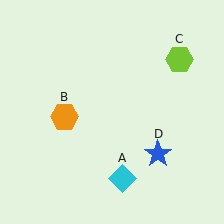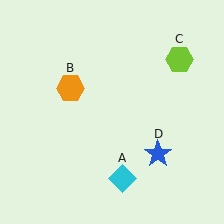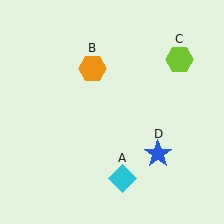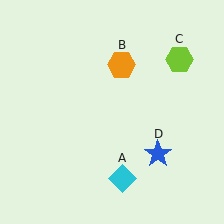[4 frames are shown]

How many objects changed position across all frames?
1 object changed position: orange hexagon (object B).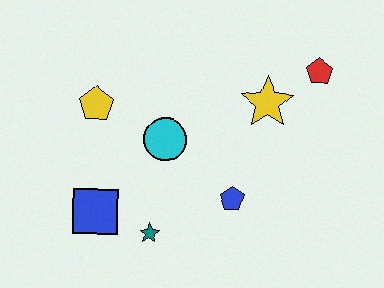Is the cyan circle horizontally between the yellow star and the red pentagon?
No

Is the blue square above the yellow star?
No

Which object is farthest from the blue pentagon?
The yellow pentagon is farthest from the blue pentagon.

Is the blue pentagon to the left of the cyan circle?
No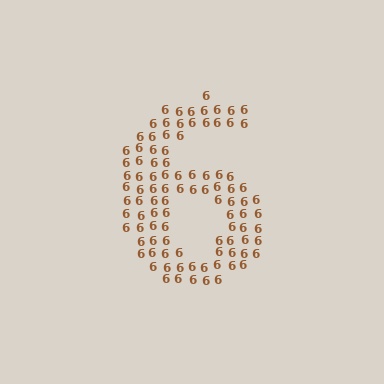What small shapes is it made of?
It is made of small digit 6's.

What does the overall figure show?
The overall figure shows the digit 6.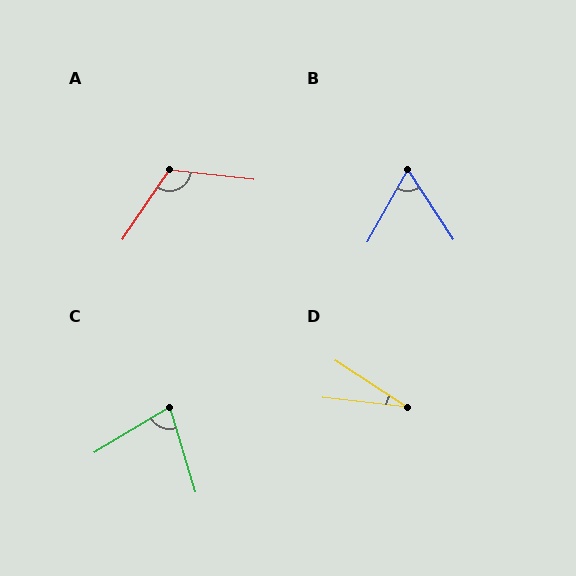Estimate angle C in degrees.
Approximately 76 degrees.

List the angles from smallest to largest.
D (27°), B (63°), C (76°), A (117°).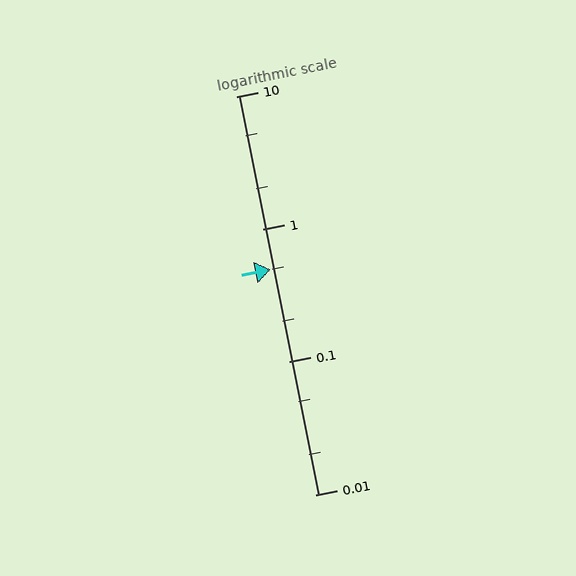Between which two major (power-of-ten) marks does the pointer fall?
The pointer is between 0.1 and 1.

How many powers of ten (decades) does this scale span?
The scale spans 3 decades, from 0.01 to 10.